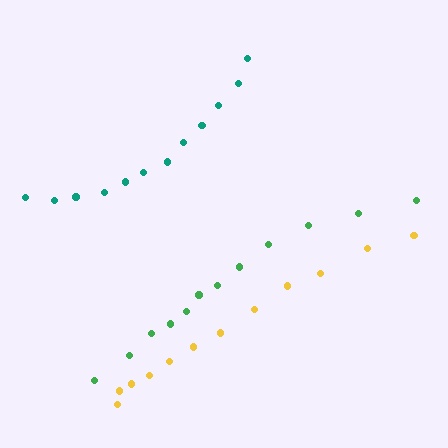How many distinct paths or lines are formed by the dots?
There are 3 distinct paths.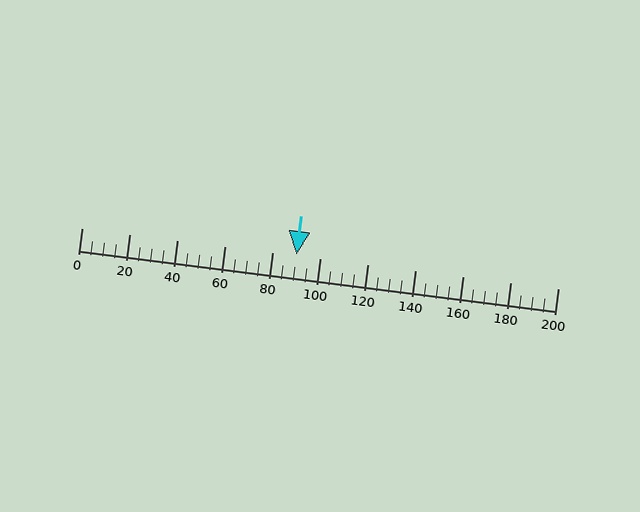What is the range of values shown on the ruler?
The ruler shows values from 0 to 200.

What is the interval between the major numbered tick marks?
The major tick marks are spaced 20 units apart.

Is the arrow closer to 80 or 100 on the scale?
The arrow is closer to 100.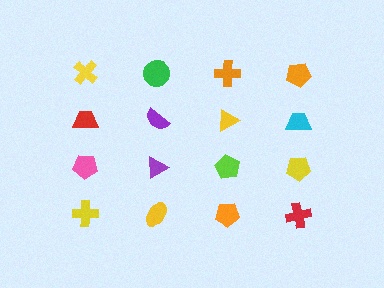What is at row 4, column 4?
A red cross.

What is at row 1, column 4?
An orange pentagon.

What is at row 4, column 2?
A yellow ellipse.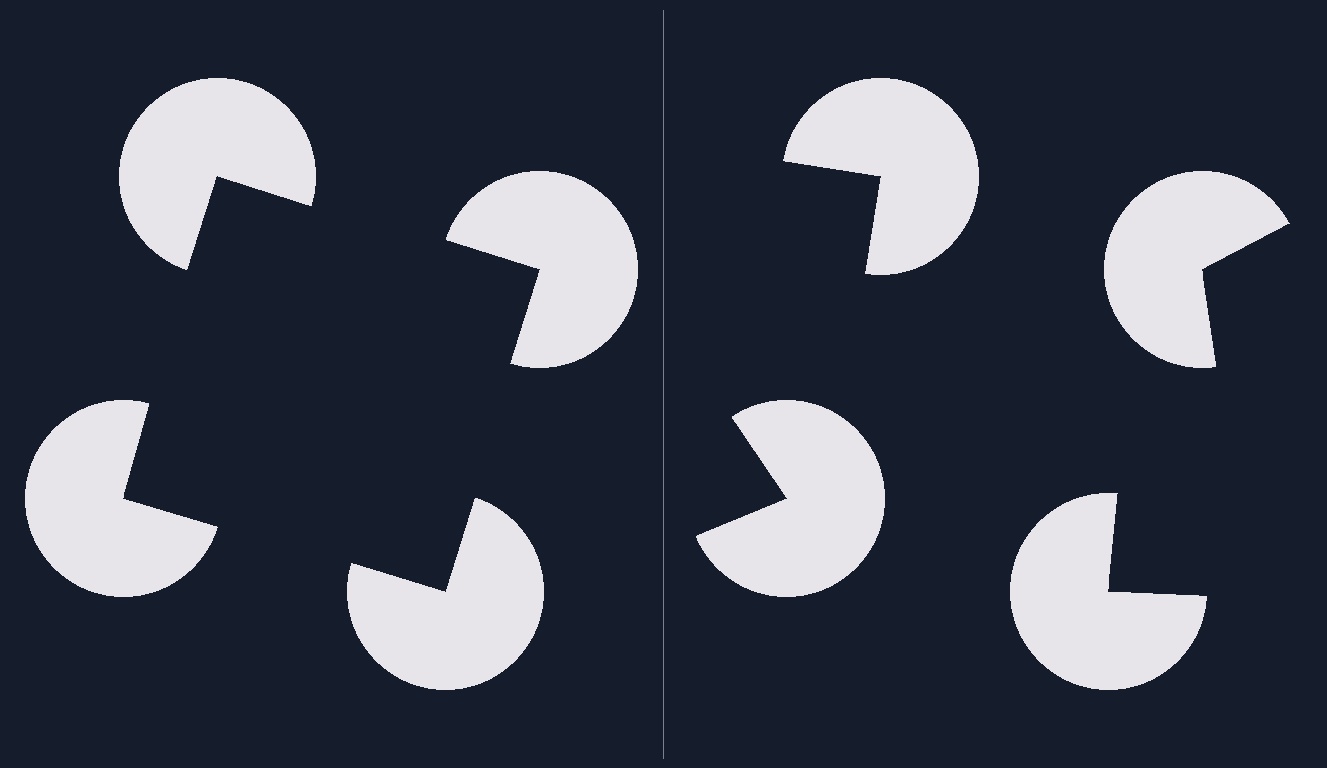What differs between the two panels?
The pac-man discs are positioned identically on both sides; only the wedge orientations differ. On the left they align to a square; on the right they are misaligned.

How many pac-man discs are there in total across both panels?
8 — 4 on each side.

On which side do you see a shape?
An illusory square appears on the left side. On the right side the wedge cuts are rotated, so no coherent shape forms.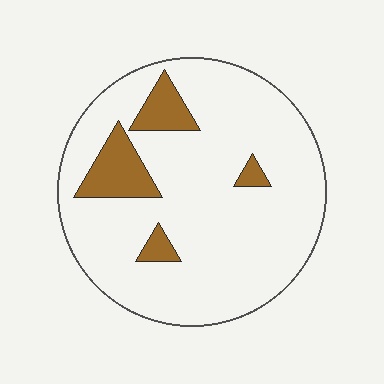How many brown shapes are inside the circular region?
4.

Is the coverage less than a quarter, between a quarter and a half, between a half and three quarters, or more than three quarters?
Less than a quarter.